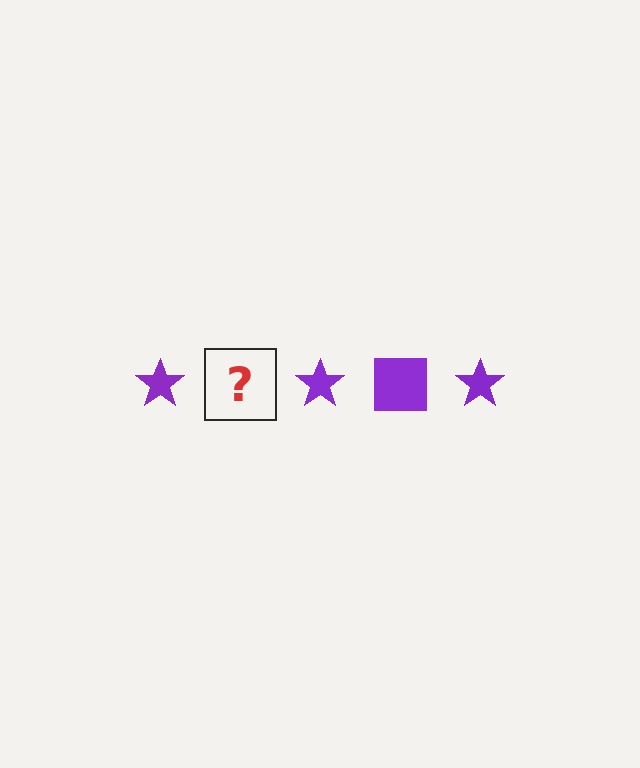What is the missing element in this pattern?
The missing element is a purple square.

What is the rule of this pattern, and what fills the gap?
The rule is that the pattern cycles through star, square shapes in purple. The gap should be filled with a purple square.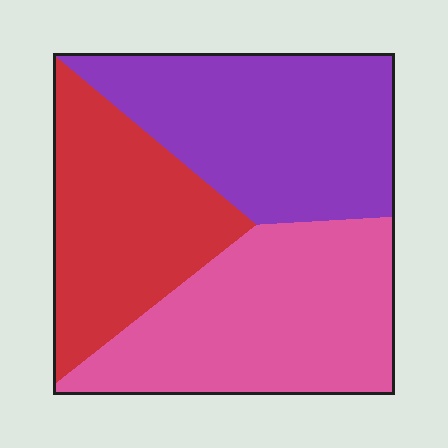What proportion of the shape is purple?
Purple takes up about one third (1/3) of the shape.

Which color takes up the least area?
Red, at roughly 30%.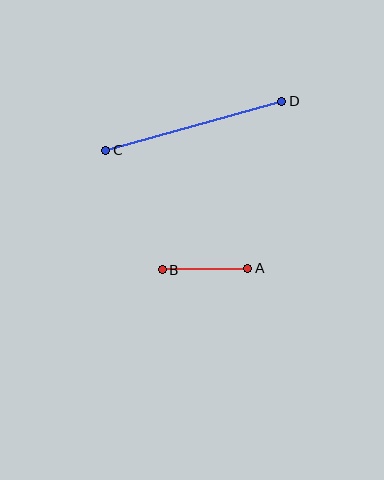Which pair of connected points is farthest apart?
Points C and D are farthest apart.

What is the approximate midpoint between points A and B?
The midpoint is at approximately (205, 269) pixels.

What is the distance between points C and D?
The distance is approximately 183 pixels.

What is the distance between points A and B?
The distance is approximately 85 pixels.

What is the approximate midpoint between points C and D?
The midpoint is at approximately (194, 126) pixels.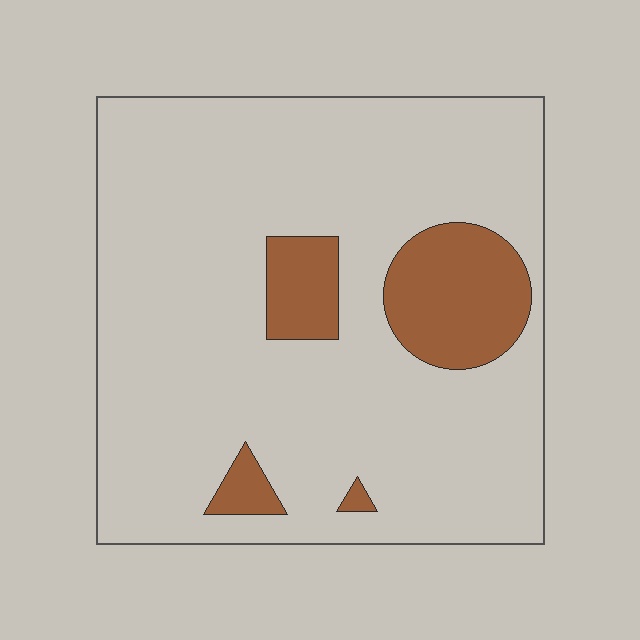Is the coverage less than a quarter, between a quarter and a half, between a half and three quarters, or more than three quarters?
Less than a quarter.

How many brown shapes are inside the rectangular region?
4.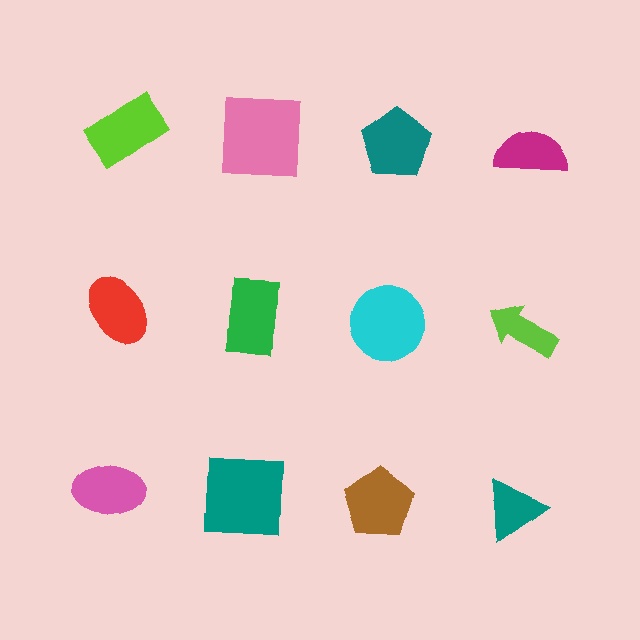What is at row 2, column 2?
A green rectangle.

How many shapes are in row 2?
4 shapes.